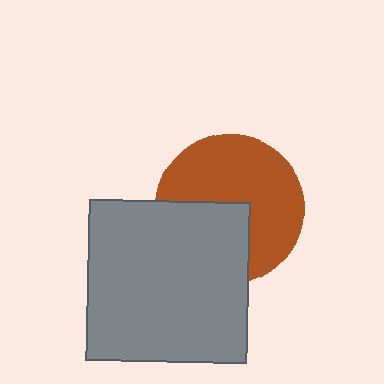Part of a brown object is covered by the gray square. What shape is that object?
It is a circle.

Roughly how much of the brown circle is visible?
About half of it is visible (roughly 62%).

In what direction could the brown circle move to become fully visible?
The brown circle could move toward the upper-right. That would shift it out from behind the gray square entirely.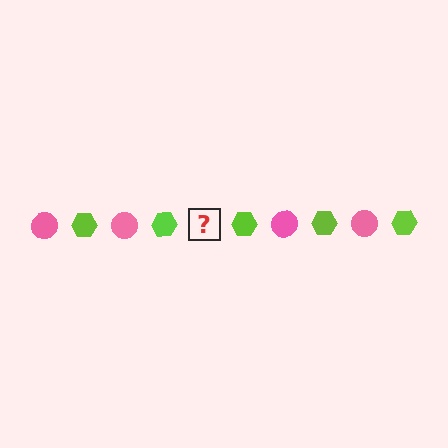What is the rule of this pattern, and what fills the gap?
The rule is that the pattern alternates between pink circle and lime hexagon. The gap should be filled with a pink circle.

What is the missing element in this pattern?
The missing element is a pink circle.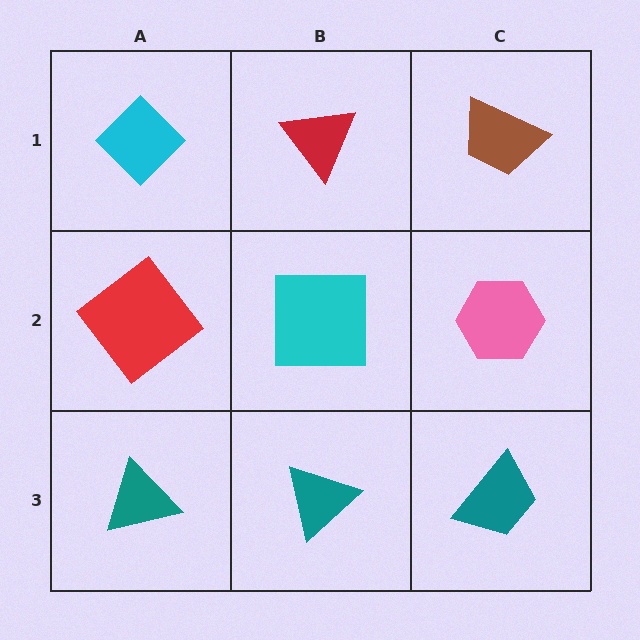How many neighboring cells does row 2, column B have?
4.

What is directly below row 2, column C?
A teal trapezoid.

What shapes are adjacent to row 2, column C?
A brown trapezoid (row 1, column C), a teal trapezoid (row 3, column C), a cyan square (row 2, column B).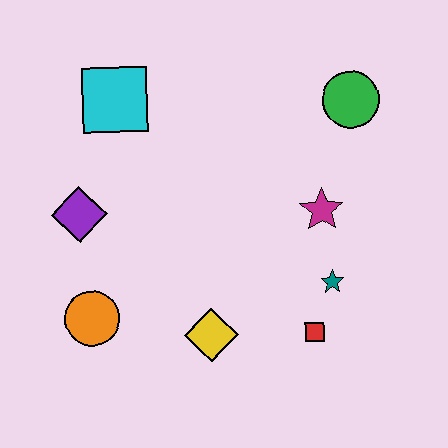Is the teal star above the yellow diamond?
Yes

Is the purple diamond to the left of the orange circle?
Yes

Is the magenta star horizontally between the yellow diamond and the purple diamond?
No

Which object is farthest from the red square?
The cyan square is farthest from the red square.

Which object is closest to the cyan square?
The purple diamond is closest to the cyan square.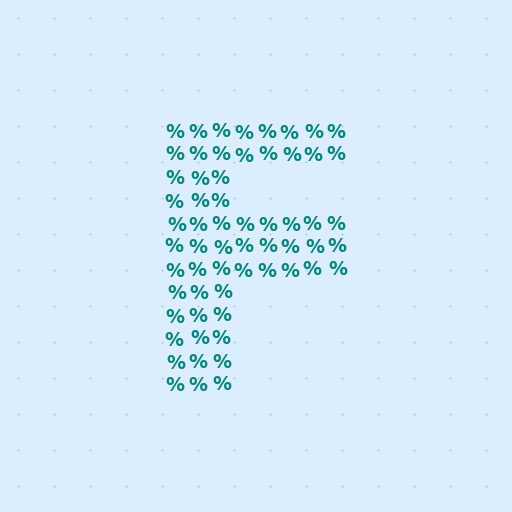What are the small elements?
The small elements are percent signs.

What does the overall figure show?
The overall figure shows the letter F.